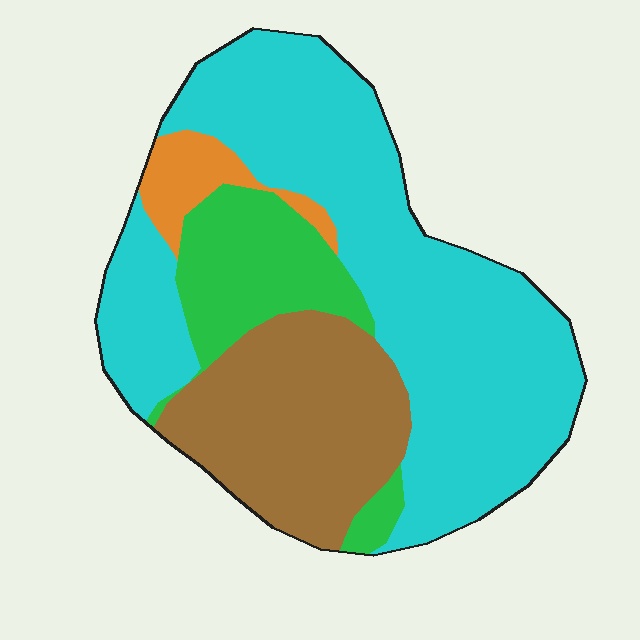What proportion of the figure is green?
Green takes up about one sixth (1/6) of the figure.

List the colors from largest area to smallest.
From largest to smallest: cyan, brown, green, orange.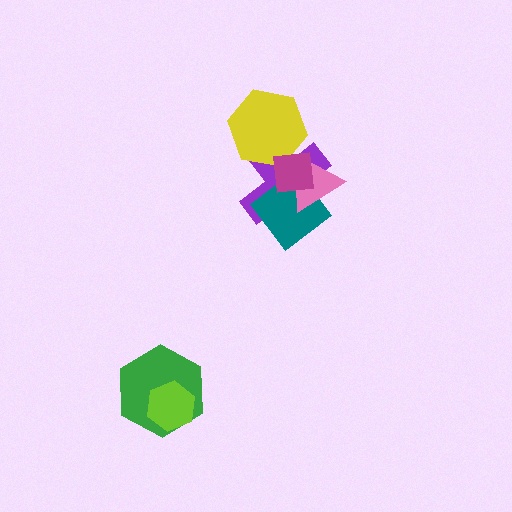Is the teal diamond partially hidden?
Yes, it is partially covered by another shape.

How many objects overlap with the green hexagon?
1 object overlaps with the green hexagon.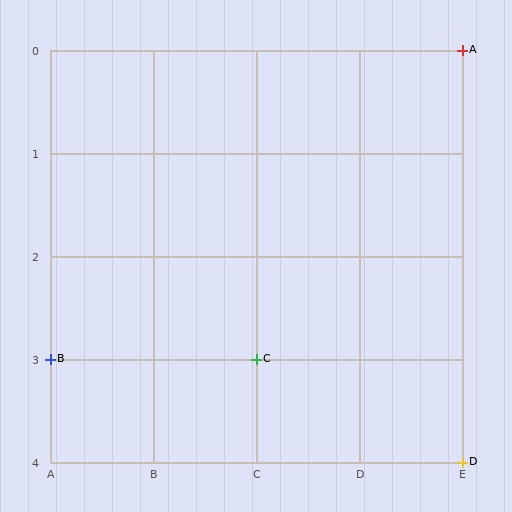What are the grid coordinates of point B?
Point B is at grid coordinates (A, 3).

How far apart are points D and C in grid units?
Points D and C are 2 columns and 1 row apart (about 2.2 grid units diagonally).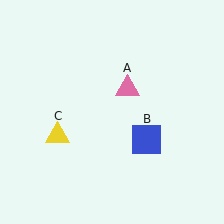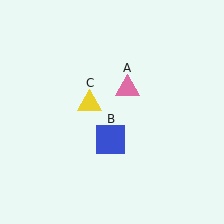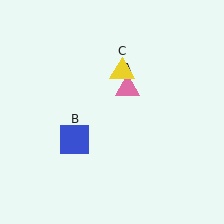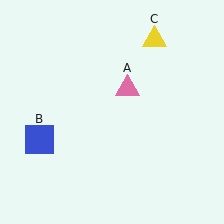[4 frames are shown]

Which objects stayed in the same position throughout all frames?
Pink triangle (object A) remained stationary.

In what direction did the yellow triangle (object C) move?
The yellow triangle (object C) moved up and to the right.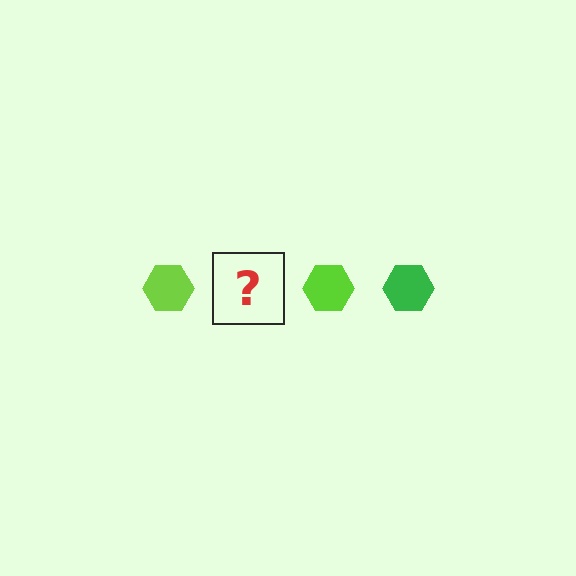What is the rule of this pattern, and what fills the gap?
The rule is that the pattern cycles through lime, green hexagons. The gap should be filled with a green hexagon.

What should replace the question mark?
The question mark should be replaced with a green hexagon.